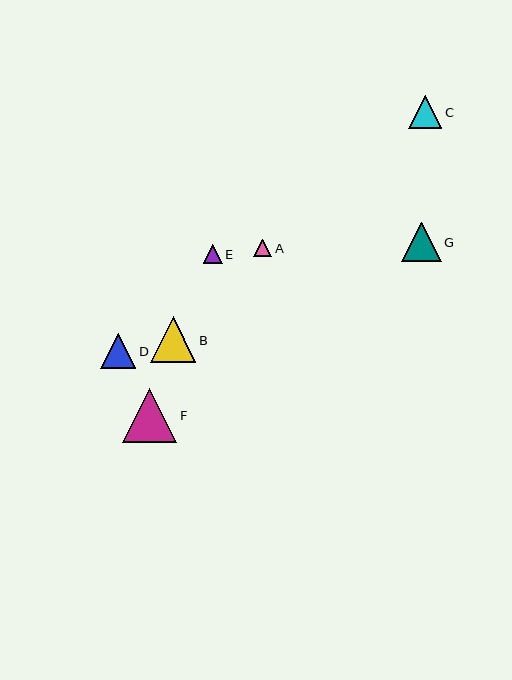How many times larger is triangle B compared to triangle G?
Triangle B is approximately 1.2 times the size of triangle G.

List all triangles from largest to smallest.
From largest to smallest: F, B, G, D, C, E, A.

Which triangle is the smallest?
Triangle A is the smallest with a size of approximately 18 pixels.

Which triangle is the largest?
Triangle F is the largest with a size of approximately 55 pixels.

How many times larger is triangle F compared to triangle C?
Triangle F is approximately 1.6 times the size of triangle C.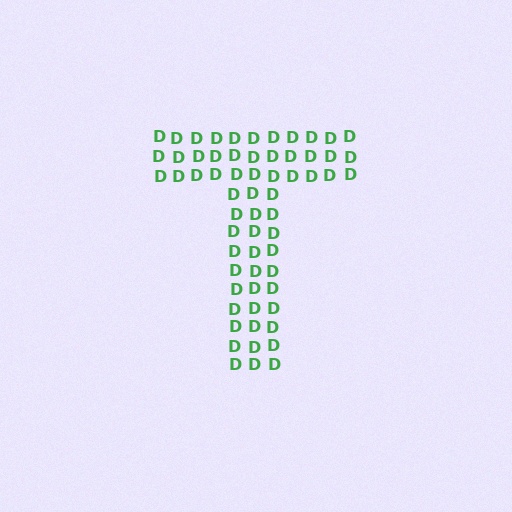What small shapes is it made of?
It is made of small letter D's.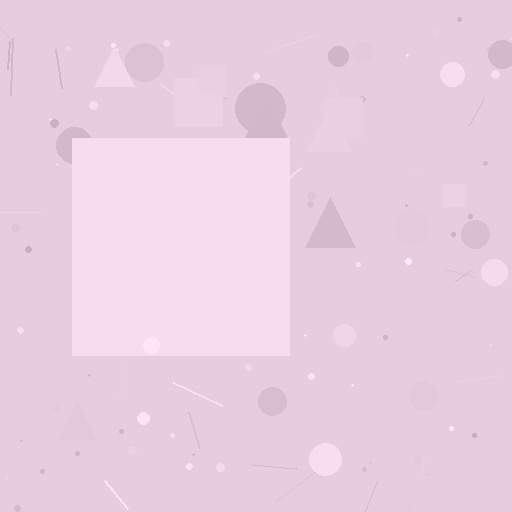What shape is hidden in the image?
A square is hidden in the image.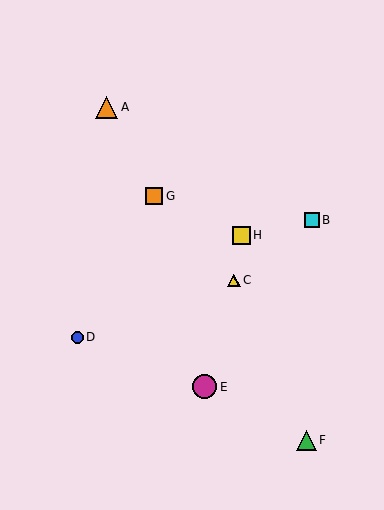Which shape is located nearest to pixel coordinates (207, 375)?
The magenta circle (labeled E) at (205, 387) is nearest to that location.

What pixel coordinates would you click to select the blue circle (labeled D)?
Click at (77, 337) to select the blue circle D.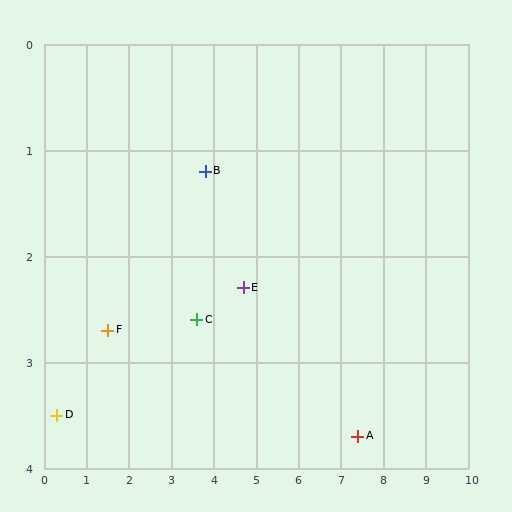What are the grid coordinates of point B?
Point B is at approximately (3.8, 1.2).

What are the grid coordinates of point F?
Point F is at approximately (1.5, 2.7).